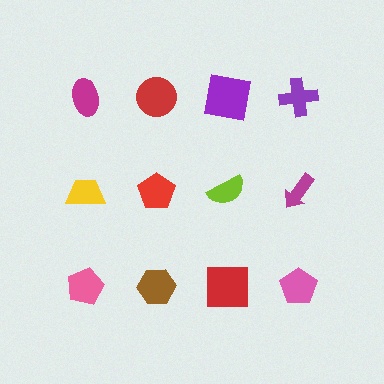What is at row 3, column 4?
A pink pentagon.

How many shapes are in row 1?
4 shapes.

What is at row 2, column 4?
A magenta arrow.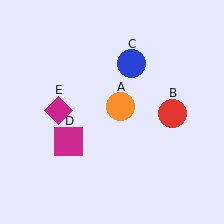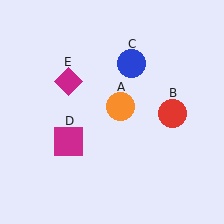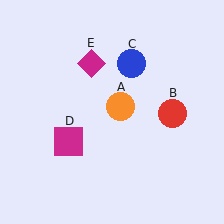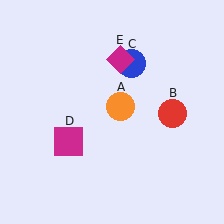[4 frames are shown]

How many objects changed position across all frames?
1 object changed position: magenta diamond (object E).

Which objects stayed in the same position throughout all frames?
Orange circle (object A) and red circle (object B) and blue circle (object C) and magenta square (object D) remained stationary.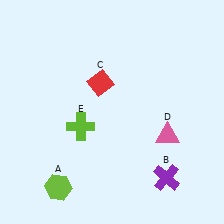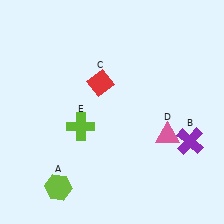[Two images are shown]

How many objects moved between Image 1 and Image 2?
1 object moved between the two images.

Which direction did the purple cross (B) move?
The purple cross (B) moved up.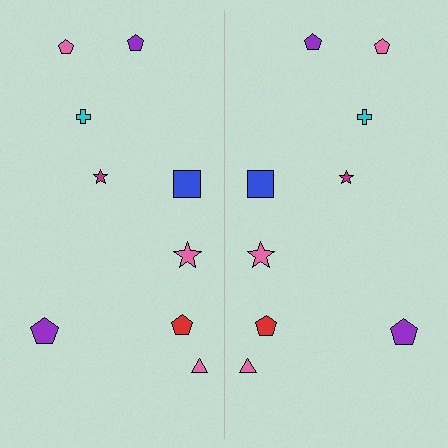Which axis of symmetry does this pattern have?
The pattern has a vertical axis of symmetry running through the center of the image.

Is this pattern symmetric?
Yes, this pattern has bilateral (reflection) symmetry.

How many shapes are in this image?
There are 18 shapes in this image.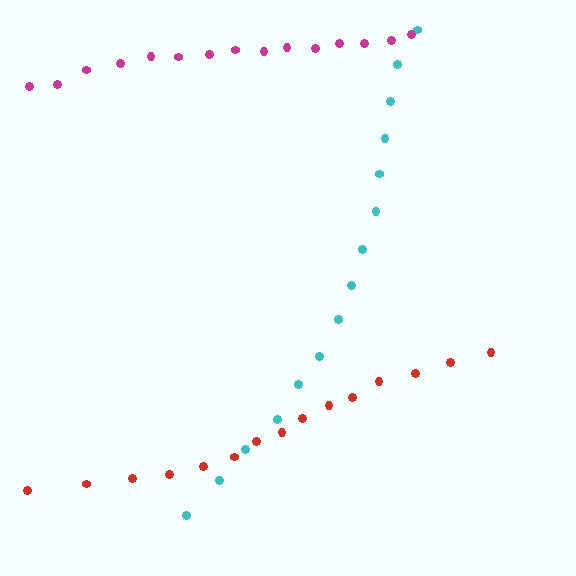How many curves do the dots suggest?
There are 3 distinct paths.